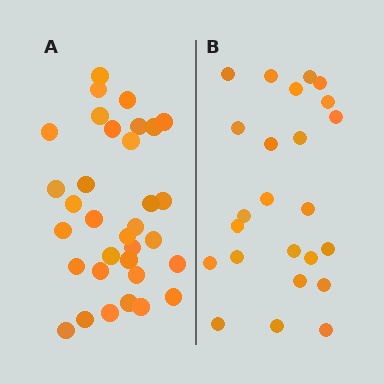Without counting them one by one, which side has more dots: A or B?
Region A (the left region) has more dots.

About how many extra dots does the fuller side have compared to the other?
Region A has roughly 8 or so more dots than region B.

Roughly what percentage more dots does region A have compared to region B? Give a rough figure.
About 40% more.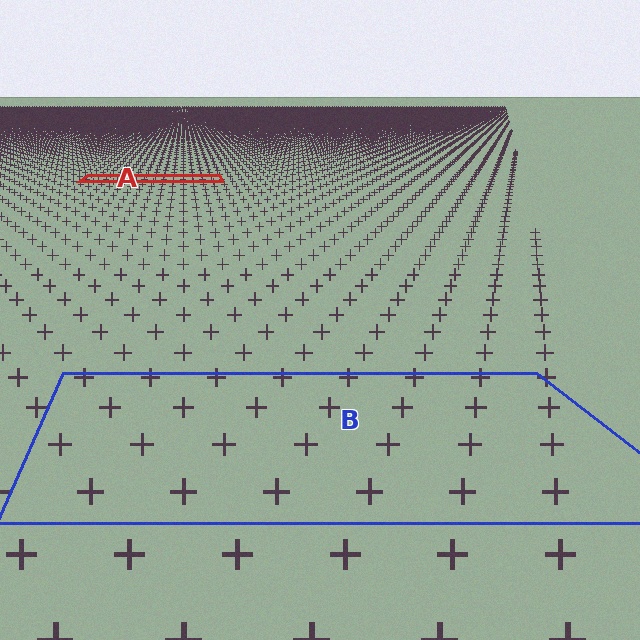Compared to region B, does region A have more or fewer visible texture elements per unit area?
Region A has more texture elements per unit area — they are packed more densely because it is farther away.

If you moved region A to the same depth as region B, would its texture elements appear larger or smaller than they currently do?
They would appear larger. At a closer depth, the same texture elements are projected at a bigger on-screen size.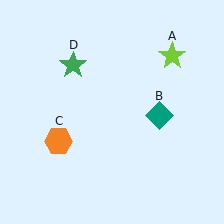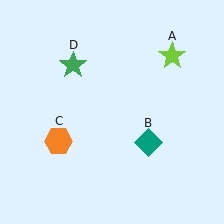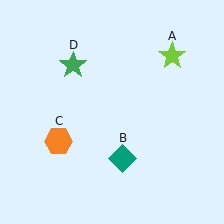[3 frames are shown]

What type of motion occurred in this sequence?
The teal diamond (object B) rotated clockwise around the center of the scene.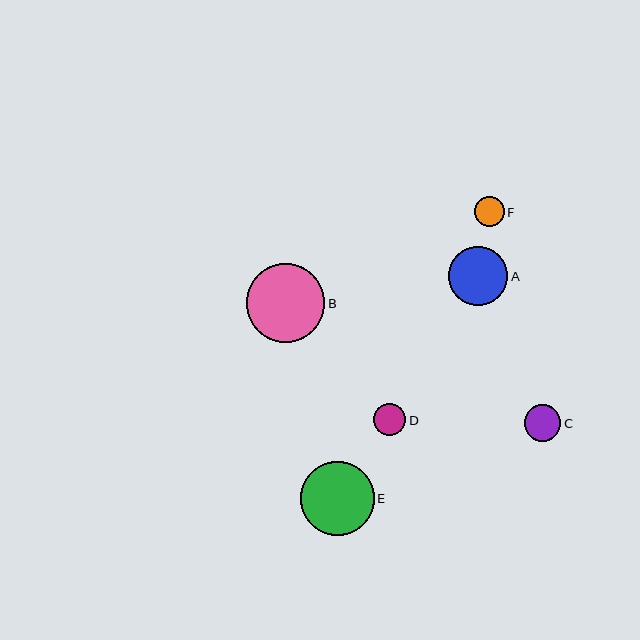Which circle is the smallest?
Circle F is the smallest with a size of approximately 30 pixels.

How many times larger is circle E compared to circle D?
Circle E is approximately 2.3 times the size of circle D.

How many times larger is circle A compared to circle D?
Circle A is approximately 1.8 times the size of circle D.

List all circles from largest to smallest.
From largest to smallest: B, E, A, C, D, F.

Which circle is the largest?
Circle B is the largest with a size of approximately 79 pixels.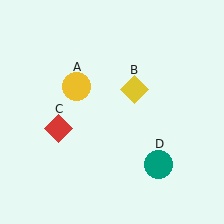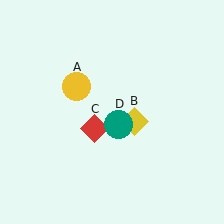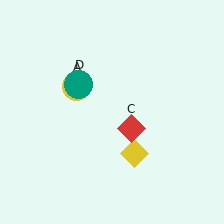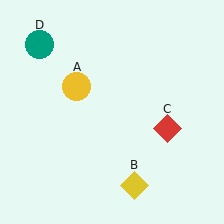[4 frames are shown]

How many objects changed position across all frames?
3 objects changed position: yellow diamond (object B), red diamond (object C), teal circle (object D).